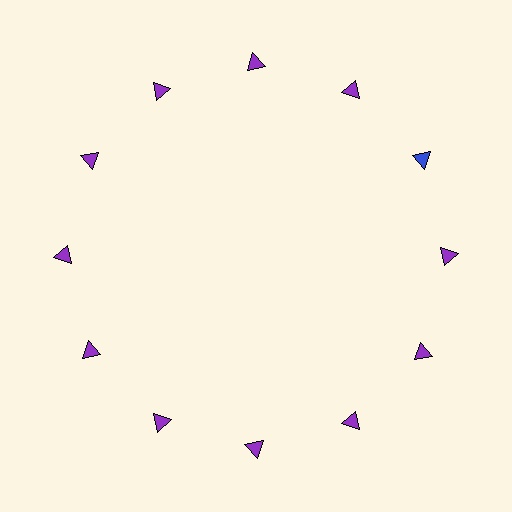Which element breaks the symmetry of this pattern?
The blue triangle at roughly the 2 o'clock position breaks the symmetry. All other shapes are purple triangles.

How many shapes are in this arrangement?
There are 12 shapes arranged in a ring pattern.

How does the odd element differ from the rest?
It has a different color: blue instead of purple.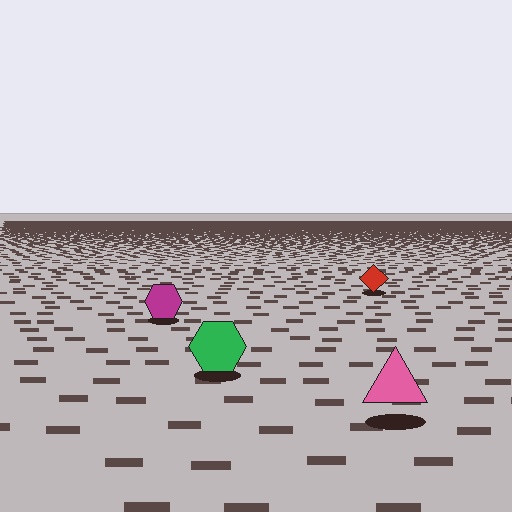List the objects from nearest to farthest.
From nearest to farthest: the pink triangle, the green hexagon, the magenta hexagon, the red diamond.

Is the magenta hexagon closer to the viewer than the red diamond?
Yes. The magenta hexagon is closer — you can tell from the texture gradient: the ground texture is coarser near it.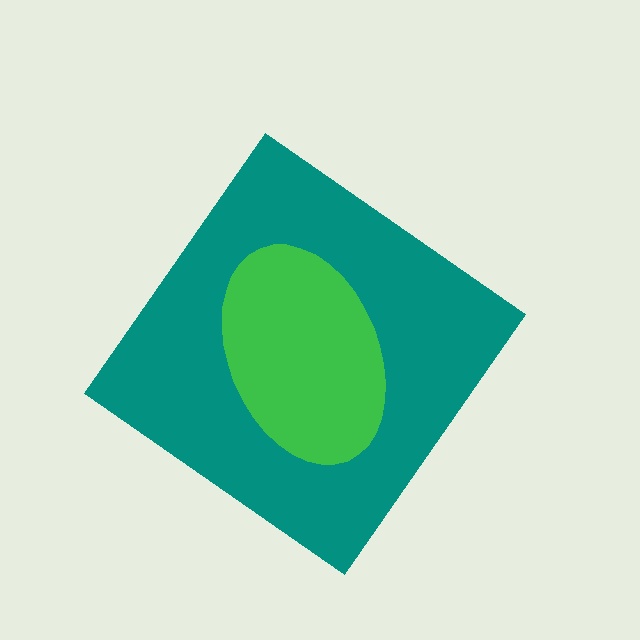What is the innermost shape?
The green ellipse.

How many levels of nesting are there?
2.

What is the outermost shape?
The teal diamond.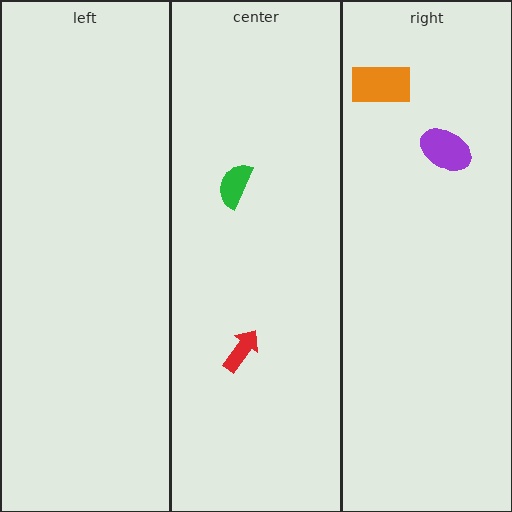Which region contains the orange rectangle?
The right region.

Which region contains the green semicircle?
The center region.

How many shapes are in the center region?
2.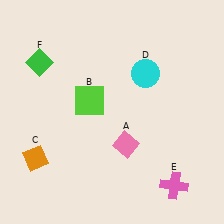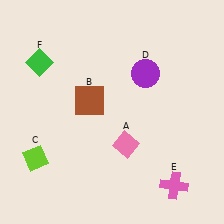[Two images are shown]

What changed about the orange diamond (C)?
In Image 1, C is orange. In Image 2, it changed to lime.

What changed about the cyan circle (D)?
In Image 1, D is cyan. In Image 2, it changed to purple.